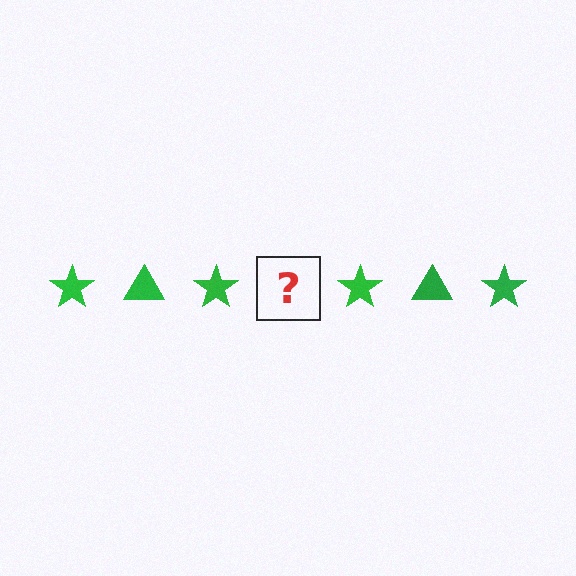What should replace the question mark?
The question mark should be replaced with a green triangle.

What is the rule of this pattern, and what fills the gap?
The rule is that the pattern cycles through star, triangle shapes in green. The gap should be filled with a green triangle.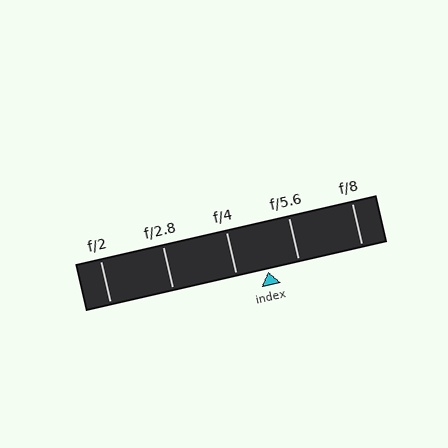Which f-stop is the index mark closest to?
The index mark is closest to f/4.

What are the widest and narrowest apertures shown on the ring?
The widest aperture shown is f/2 and the narrowest is f/8.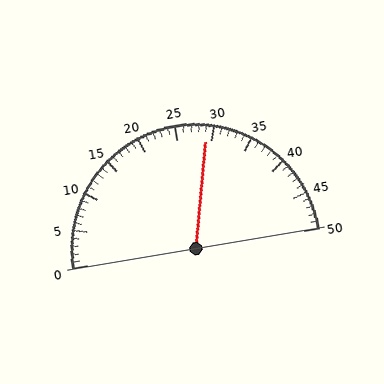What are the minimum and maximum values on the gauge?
The gauge ranges from 0 to 50.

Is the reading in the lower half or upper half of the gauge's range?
The reading is in the upper half of the range (0 to 50).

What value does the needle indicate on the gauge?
The needle indicates approximately 29.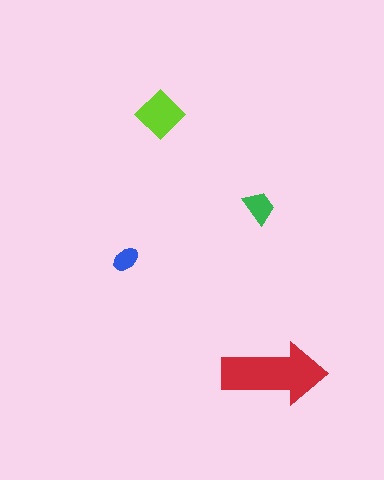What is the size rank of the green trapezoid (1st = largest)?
3rd.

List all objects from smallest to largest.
The blue ellipse, the green trapezoid, the lime diamond, the red arrow.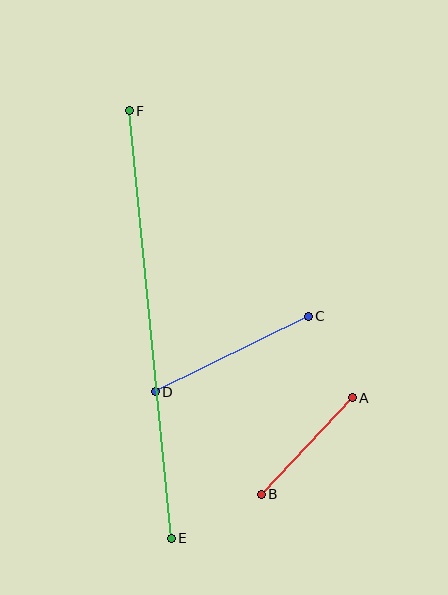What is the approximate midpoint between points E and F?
The midpoint is at approximately (150, 324) pixels.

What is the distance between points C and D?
The distance is approximately 170 pixels.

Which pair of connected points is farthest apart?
Points E and F are farthest apart.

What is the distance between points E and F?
The distance is approximately 429 pixels.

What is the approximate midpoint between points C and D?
The midpoint is at approximately (232, 354) pixels.